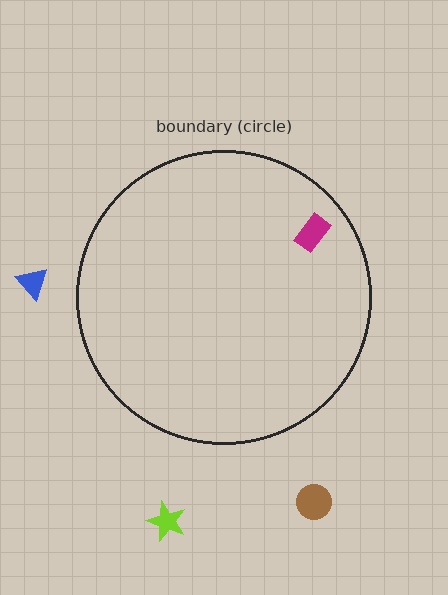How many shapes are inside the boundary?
1 inside, 3 outside.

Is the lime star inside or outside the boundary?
Outside.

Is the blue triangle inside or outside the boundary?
Outside.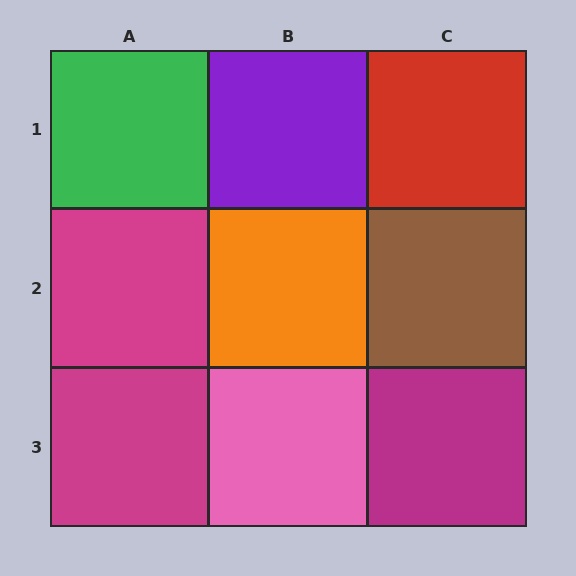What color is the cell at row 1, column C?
Red.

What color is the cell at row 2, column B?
Orange.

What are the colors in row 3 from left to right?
Magenta, pink, magenta.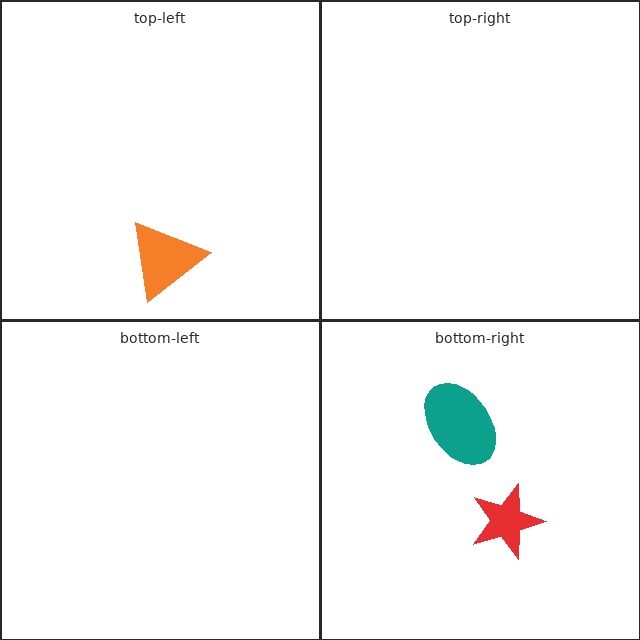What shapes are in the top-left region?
The orange triangle.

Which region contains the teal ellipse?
The bottom-right region.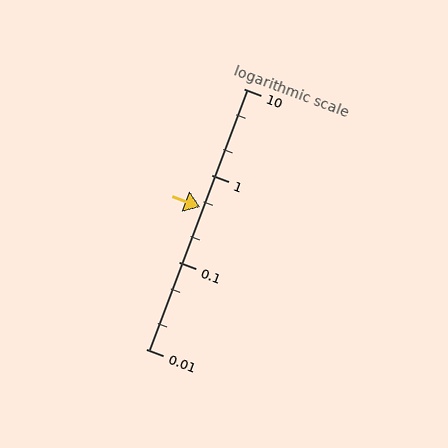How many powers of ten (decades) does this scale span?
The scale spans 3 decades, from 0.01 to 10.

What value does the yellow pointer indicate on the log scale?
The pointer indicates approximately 0.43.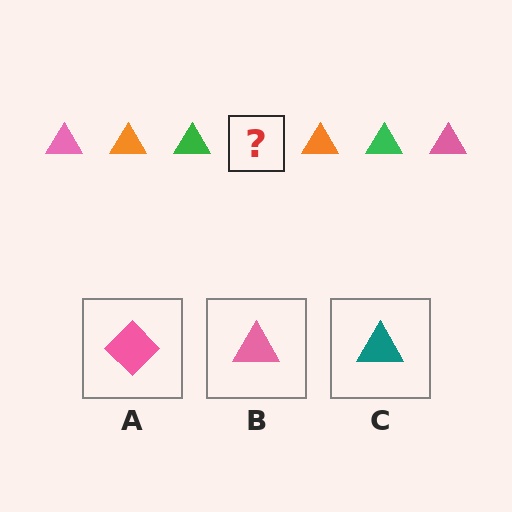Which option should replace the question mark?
Option B.